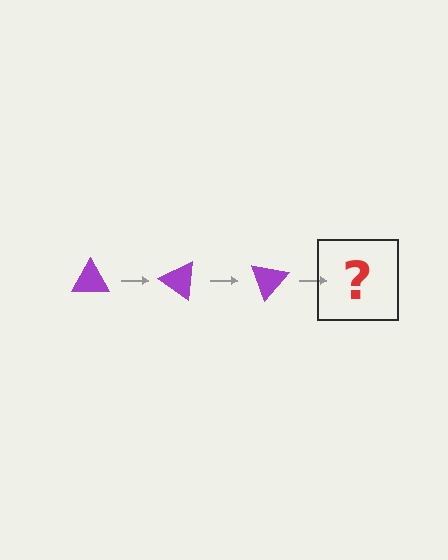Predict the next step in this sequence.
The next step is a purple triangle rotated 105 degrees.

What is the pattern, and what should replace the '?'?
The pattern is that the triangle rotates 35 degrees each step. The '?' should be a purple triangle rotated 105 degrees.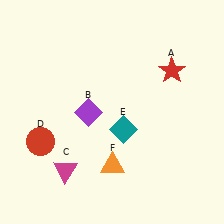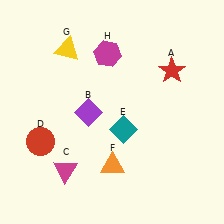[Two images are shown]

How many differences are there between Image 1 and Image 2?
There are 2 differences between the two images.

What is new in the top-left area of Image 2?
A magenta hexagon (H) was added in the top-left area of Image 2.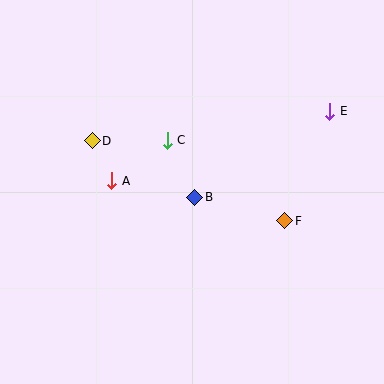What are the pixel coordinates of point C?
Point C is at (167, 140).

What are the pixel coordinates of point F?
Point F is at (285, 221).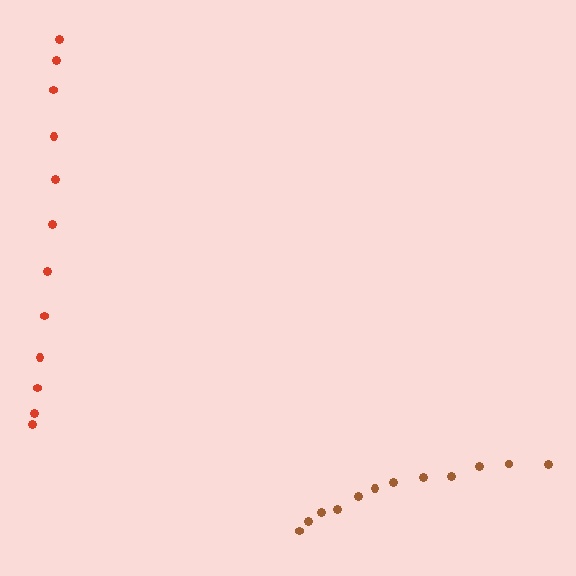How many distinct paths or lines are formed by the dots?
There are 2 distinct paths.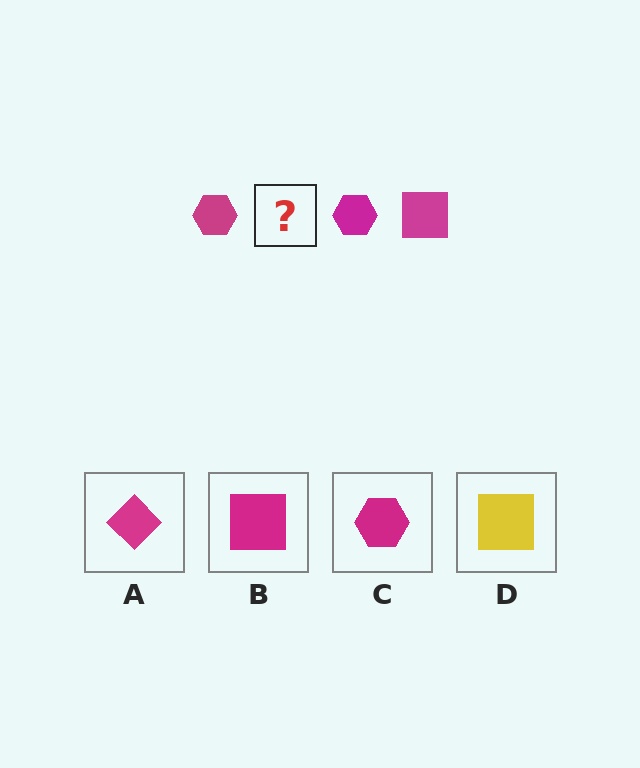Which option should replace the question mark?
Option B.